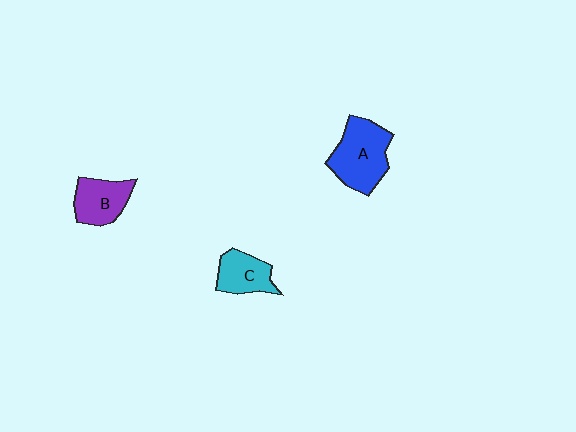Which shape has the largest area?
Shape A (blue).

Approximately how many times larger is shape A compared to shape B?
Approximately 1.5 times.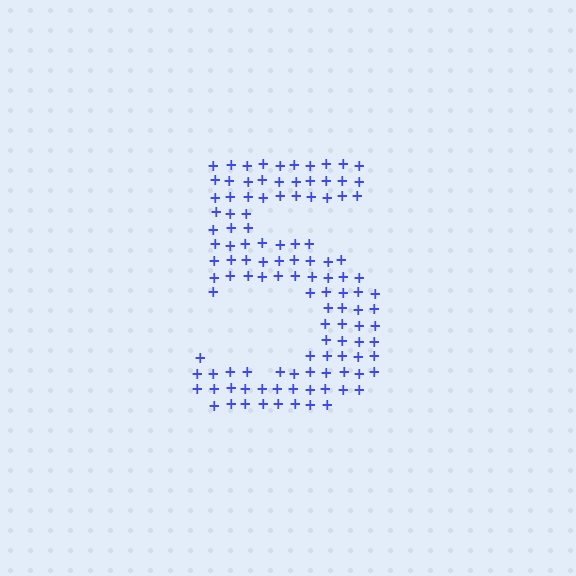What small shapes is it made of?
It is made of small plus signs.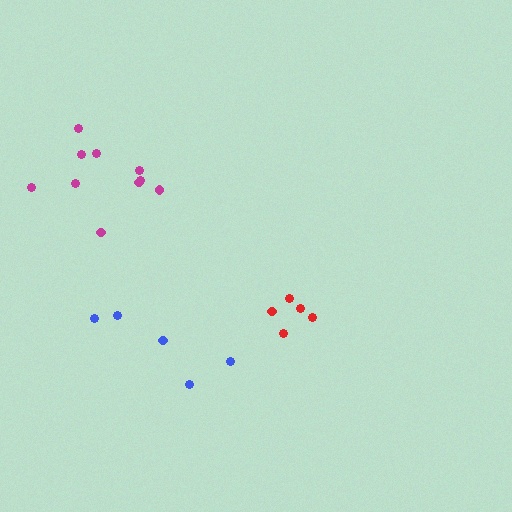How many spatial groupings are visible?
There are 3 spatial groupings.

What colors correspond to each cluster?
The clusters are colored: blue, red, magenta.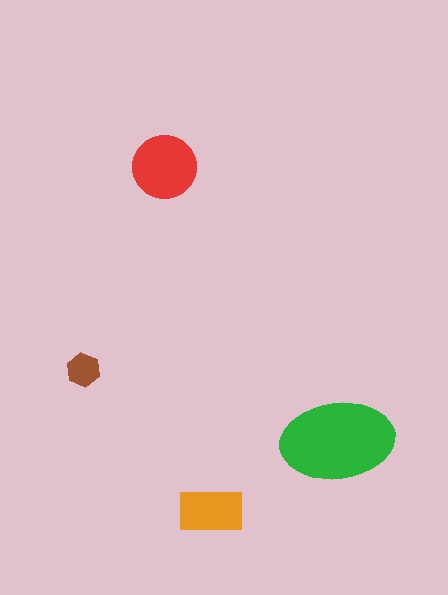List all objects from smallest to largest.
The brown hexagon, the orange rectangle, the red circle, the green ellipse.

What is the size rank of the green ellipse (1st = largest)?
1st.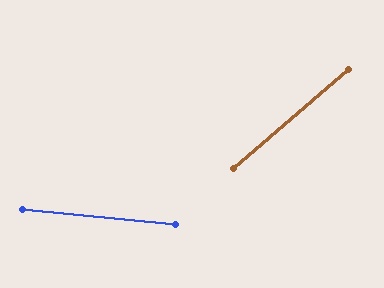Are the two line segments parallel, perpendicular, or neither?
Neither parallel nor perpendicular — they differ by about 46°.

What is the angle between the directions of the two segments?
Approximately 46 degrees.